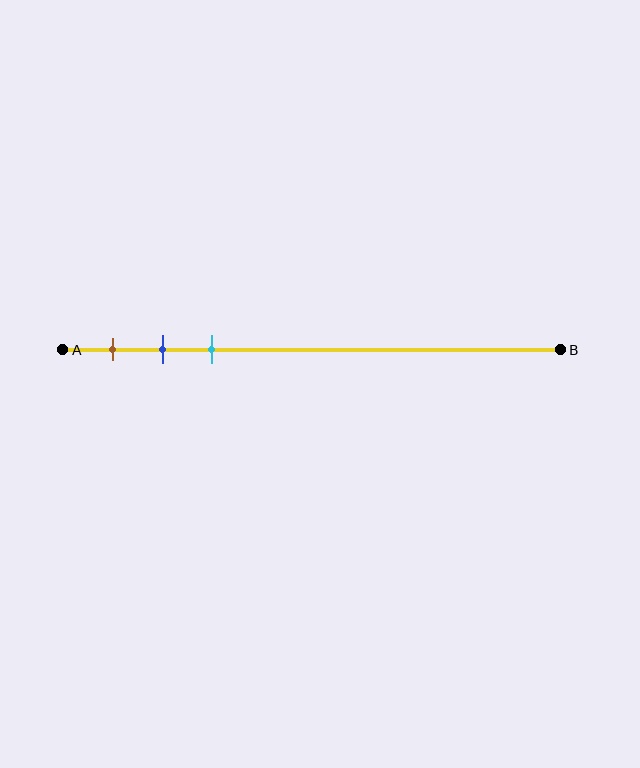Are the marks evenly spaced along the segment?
Yes, the marks are approximately evenly spaced.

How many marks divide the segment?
There are 3 marks dividing the segment.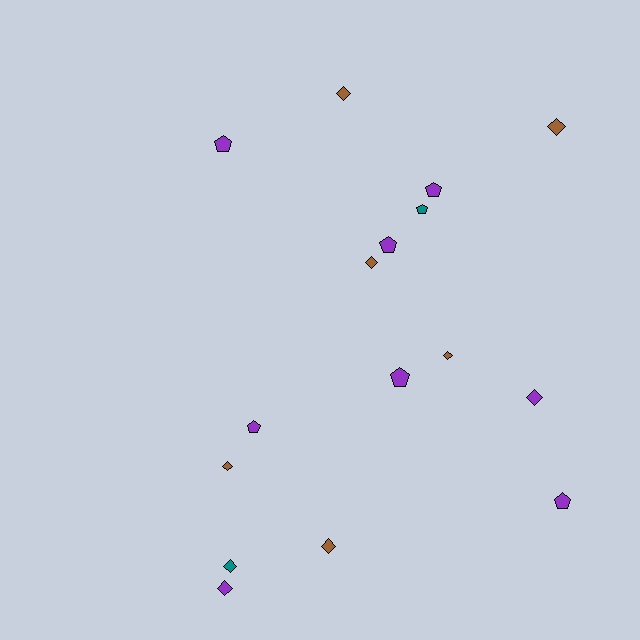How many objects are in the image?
There are 16 objects.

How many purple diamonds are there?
There are 2 purple diamonds.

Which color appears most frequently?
Purple, with 8 objects.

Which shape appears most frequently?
Diamond, with 9 objects.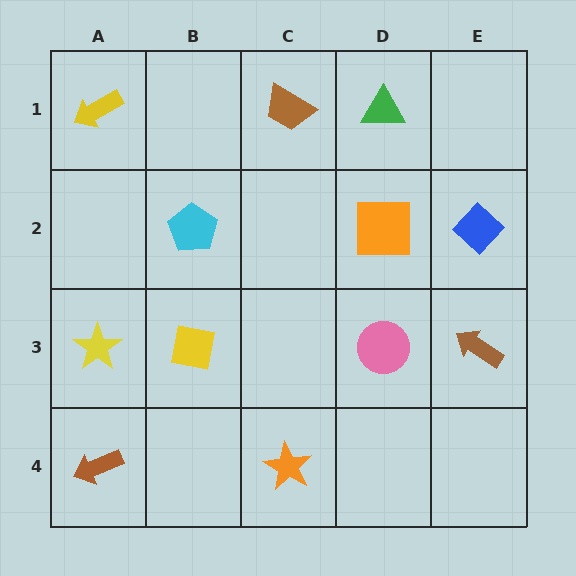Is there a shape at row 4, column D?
No, that cell is empty.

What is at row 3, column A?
A yellow star.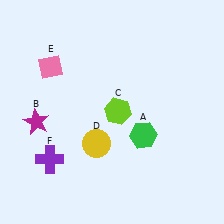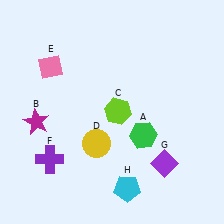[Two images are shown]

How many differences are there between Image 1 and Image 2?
There are 2 differences between the two images.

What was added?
A purple diamond (G), a cyan pentagon (H) were added in Image 2.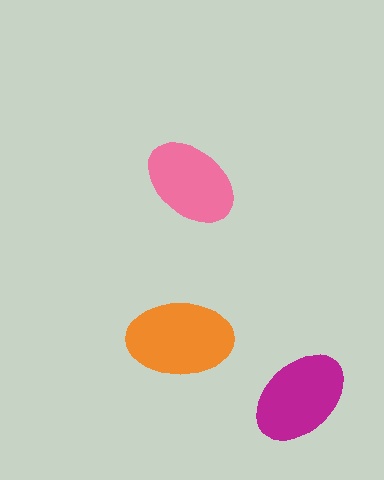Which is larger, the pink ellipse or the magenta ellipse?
The magenta one.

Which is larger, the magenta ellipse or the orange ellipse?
The orange one.